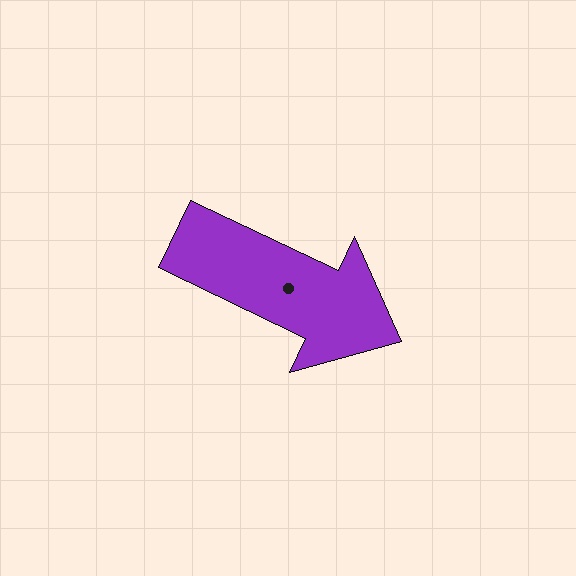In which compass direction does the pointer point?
Southeast.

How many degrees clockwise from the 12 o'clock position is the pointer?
Approximately 115 degrees.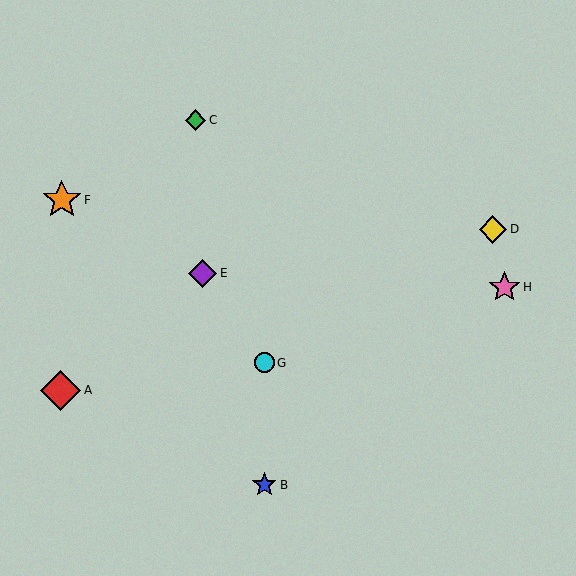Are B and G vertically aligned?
Yes, both are at x≈264.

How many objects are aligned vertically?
2 objects (B, G) are aligned vertically.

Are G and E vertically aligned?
No, G is at x≈264 and E is at x≈203.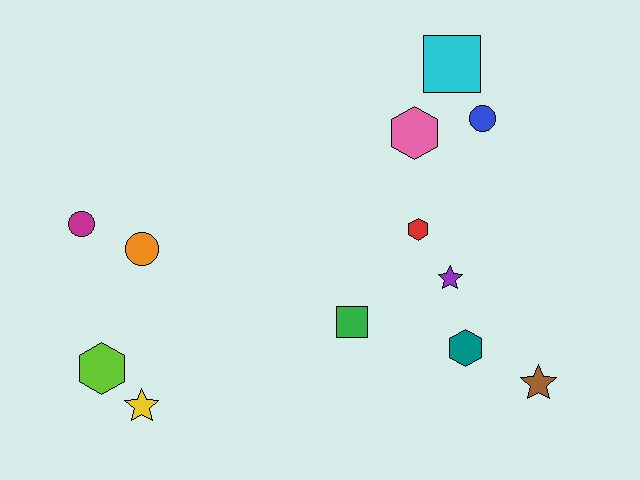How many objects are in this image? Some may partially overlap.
There are 12 objects.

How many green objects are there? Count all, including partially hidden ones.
There is 1 green object.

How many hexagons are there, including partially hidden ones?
There are 4 hexagons.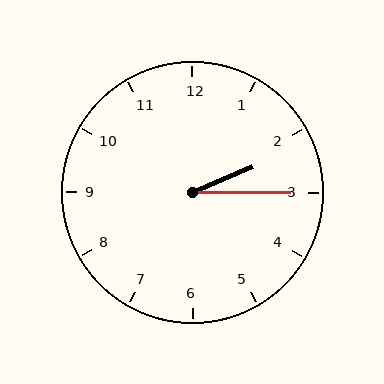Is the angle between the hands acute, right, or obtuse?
It is acute.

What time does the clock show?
2:15.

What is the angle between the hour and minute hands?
Approximately 22 degrees.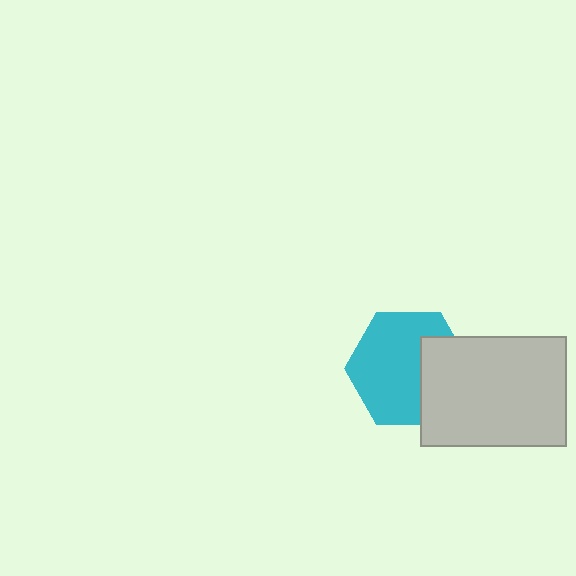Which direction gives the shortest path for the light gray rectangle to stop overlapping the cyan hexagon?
Moving right gives the shortest separation.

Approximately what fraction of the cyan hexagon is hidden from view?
Roughly 33% of the cyan hexagon is hidden behind the light gray rectangle.